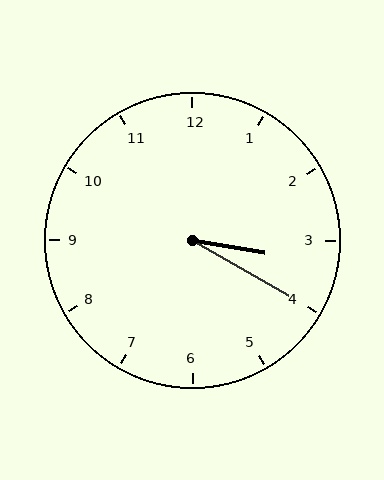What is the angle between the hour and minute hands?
Approximately 20 degrees.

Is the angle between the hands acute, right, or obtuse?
It is acute.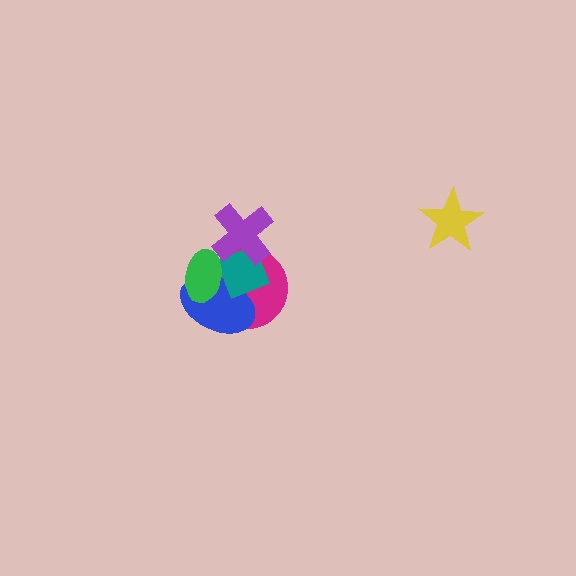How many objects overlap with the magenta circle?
4 objects overlap with the magenta circle.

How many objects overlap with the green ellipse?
3 objects overlap with the green ellipse.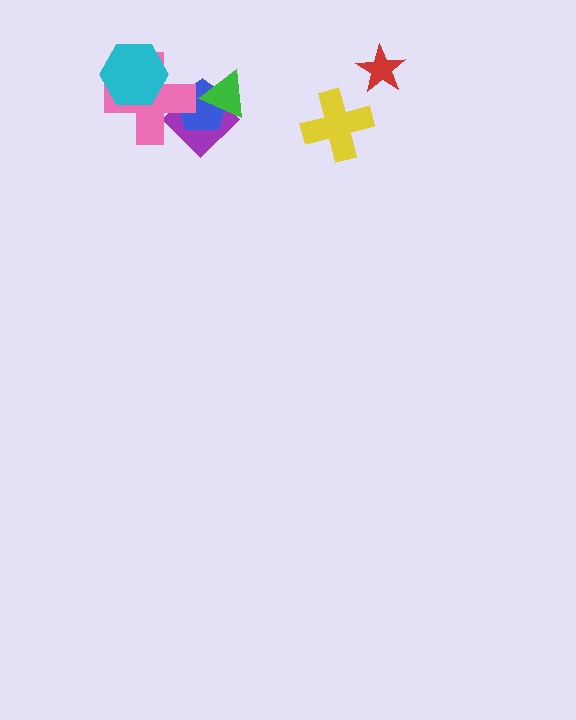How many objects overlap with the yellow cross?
0 objects overlap with the yellow cross.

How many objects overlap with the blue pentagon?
3 objects overlap with the blue pentagon.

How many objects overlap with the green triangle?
2 objects overlap with the green triangle.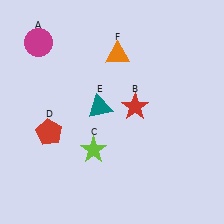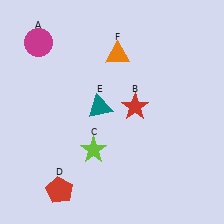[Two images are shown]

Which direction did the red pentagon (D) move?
The red pentagon (D) moved down.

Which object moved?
The red pentagon (D) moved down.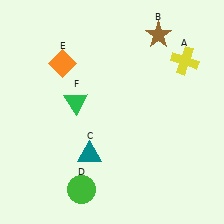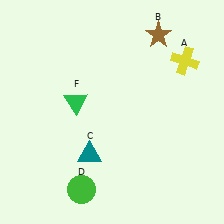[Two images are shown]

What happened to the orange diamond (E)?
The orange diamond (E) was removed in Image 2. It was in the top-left area of Image 1.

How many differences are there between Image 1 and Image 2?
There is 1 difference between the two images.